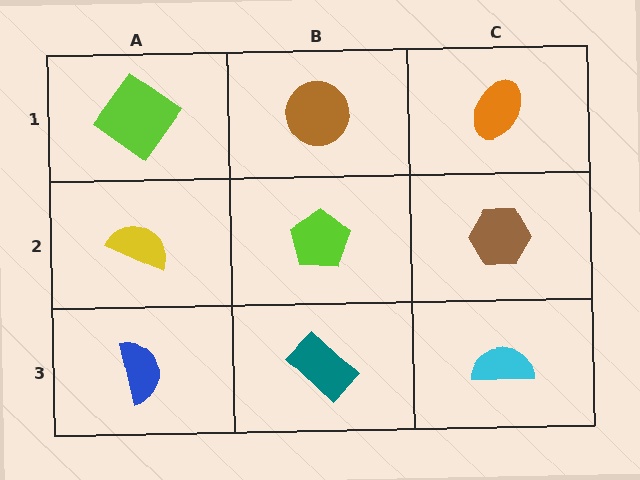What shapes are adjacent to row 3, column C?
A brown hexagon (row 2, column C), a teal rectangle (row 3, column B).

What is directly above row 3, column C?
A brown hexagon.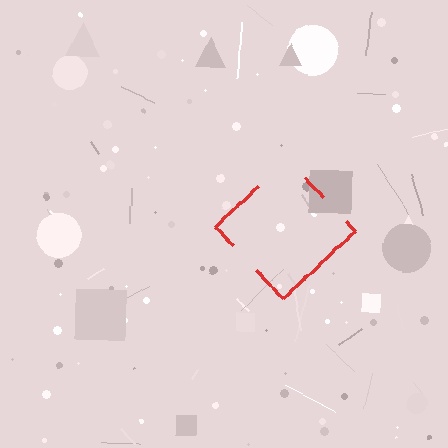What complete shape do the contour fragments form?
The contour fragments form a diamond.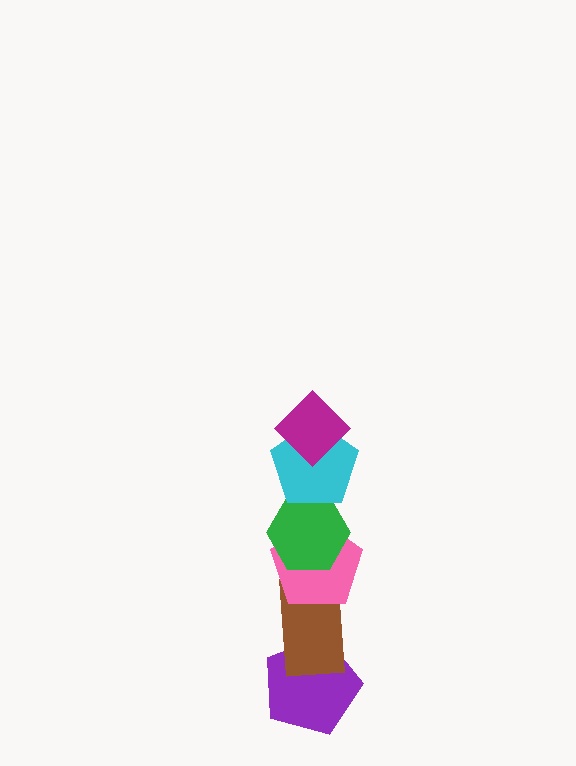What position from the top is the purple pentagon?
The purple pentagon is 6th from the top.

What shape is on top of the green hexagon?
The cyan pentagon is on top of the green hexagon.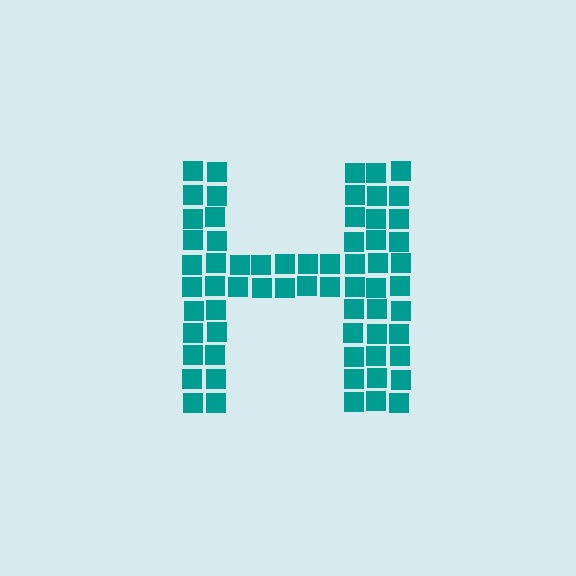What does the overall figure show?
The overall figure shows the letter H.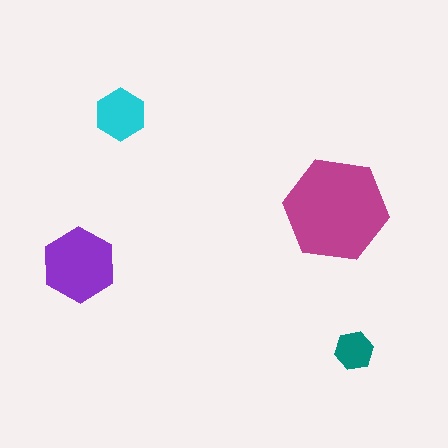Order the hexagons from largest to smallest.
the magenta one, the purple one, the cyan one, the teal one.